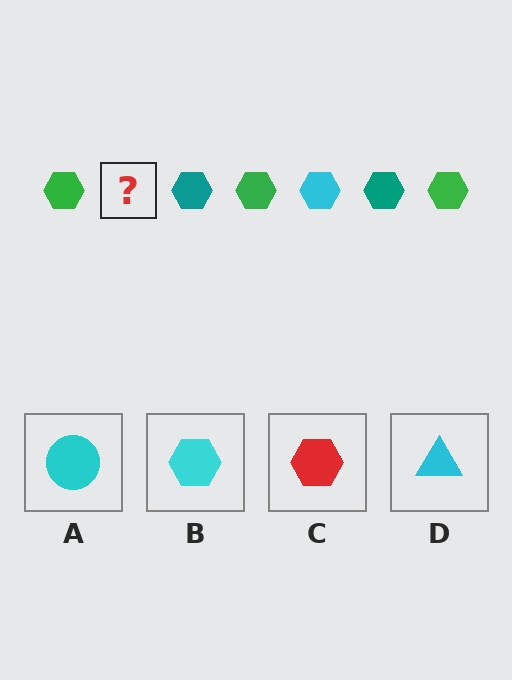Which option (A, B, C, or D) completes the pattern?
B.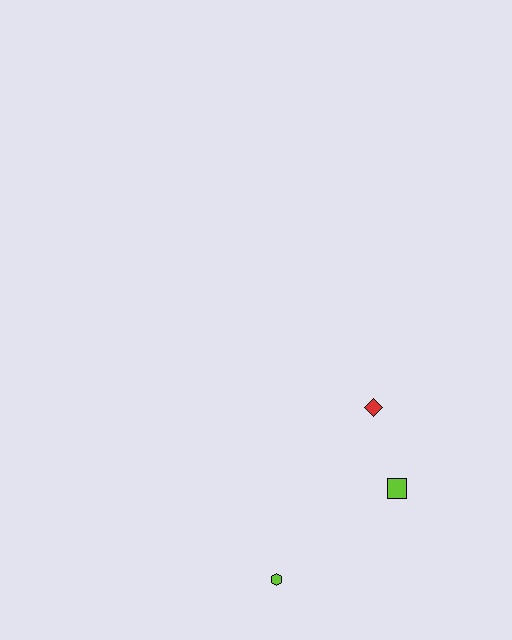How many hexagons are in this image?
There is 1 hexagon.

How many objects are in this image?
There are 3 objects.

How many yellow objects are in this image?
There are no yellow objects.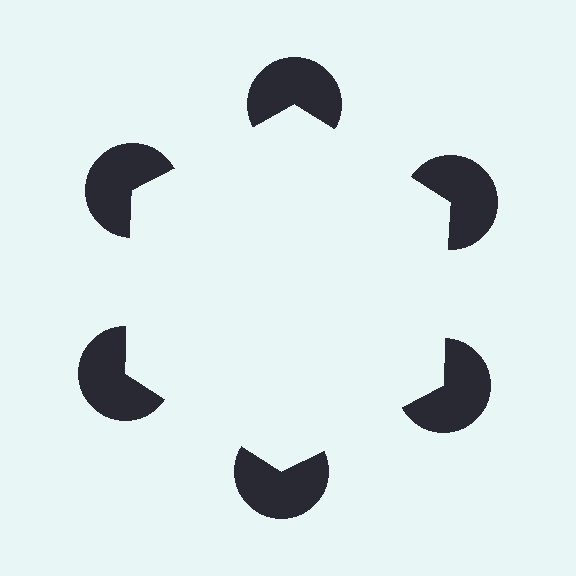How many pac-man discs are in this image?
There are 6 — one at each vertex of the illusory hexagon.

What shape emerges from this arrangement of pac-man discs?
An illusory hexagon — its edges are inferred from the aligned wedge cuts in the pac-man discs, not physically drawn.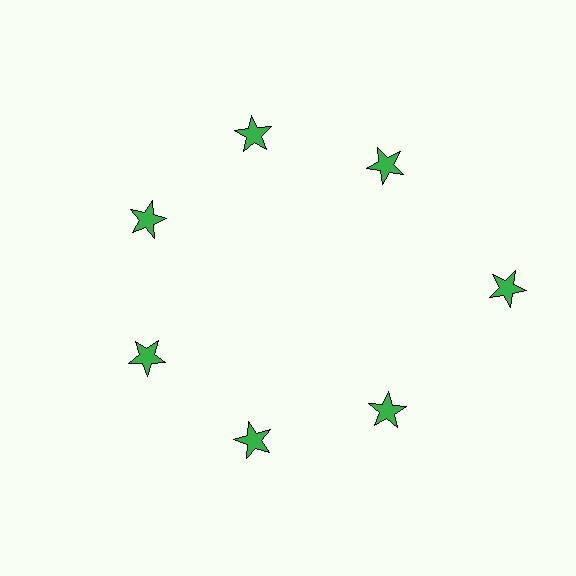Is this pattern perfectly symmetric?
No. The 7 green stars are arranged in a ring, but one element near the 3 o'clock position is pushed outward from the center, breaking the 7-fold rotational symmetry.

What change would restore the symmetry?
The symmetry would be restored by moving it inward, back onto the ring so that all 7 stars sit at equal angles and equal distance from the center.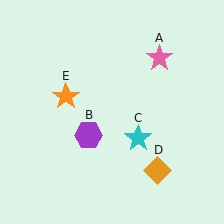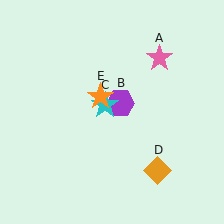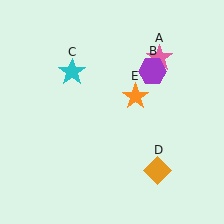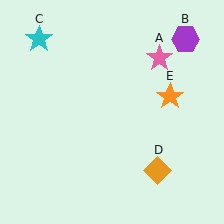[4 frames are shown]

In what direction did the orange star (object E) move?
The orange star (object E) moved right.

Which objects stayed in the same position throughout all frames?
Pink star (object A) and orange diamond (object D) remained stationary.